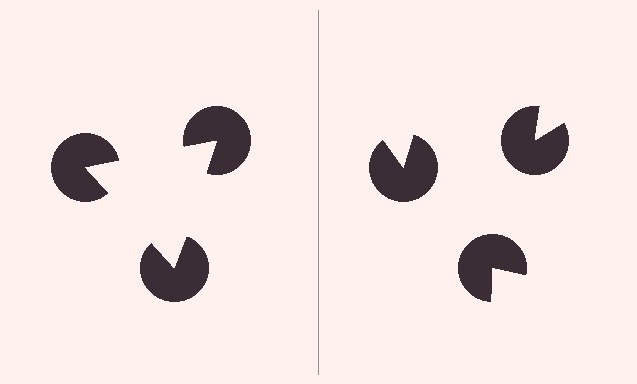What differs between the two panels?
The pac-man discs are positioned identically on both sides; only the wedge orientations differ. On the left they align to a triangle; on the right they are misaligned.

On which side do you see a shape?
An illusory triangle appears on the left side. On the right side the wedge cuts are rotated, so no coherent shape forms.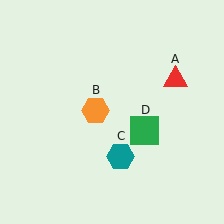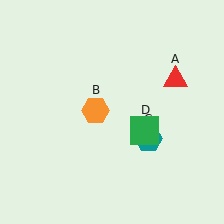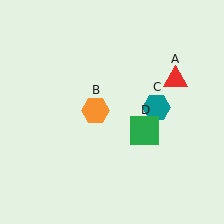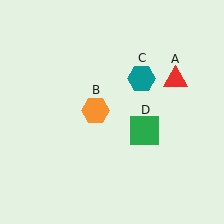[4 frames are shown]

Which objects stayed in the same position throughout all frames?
Red triangle (object A) and orange hexagon (object B) and green square (object D) remained stationary.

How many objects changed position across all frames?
1 object changed position: teal hexagon (object C).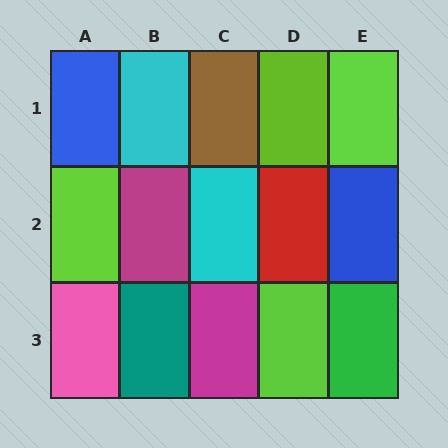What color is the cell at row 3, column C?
Magenta.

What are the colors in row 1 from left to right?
Blue, cyan, brown, lime, lime.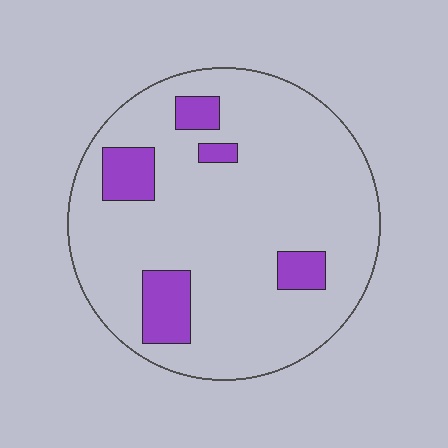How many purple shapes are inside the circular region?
5.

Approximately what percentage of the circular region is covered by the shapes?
Approximately 15%.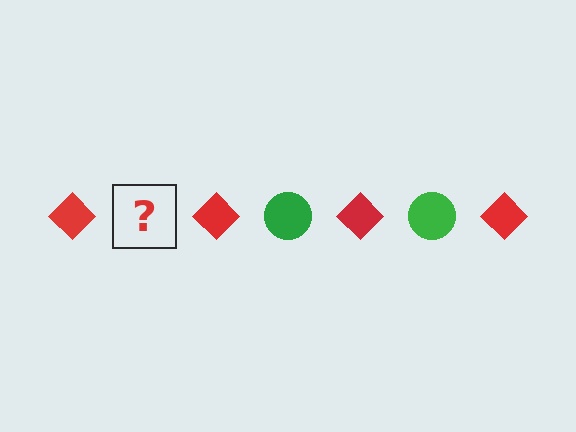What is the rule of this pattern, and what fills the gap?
The rule is that the pattern alternates between red diamond and green circle. The gap should be filled with a green circle.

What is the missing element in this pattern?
The missing element is a green circle.